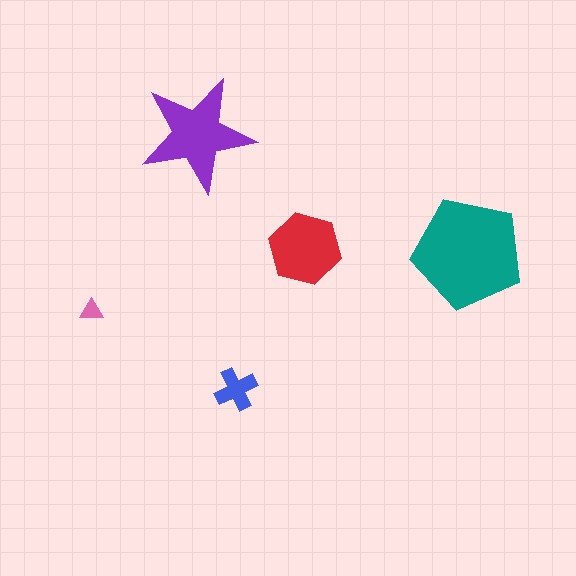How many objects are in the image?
There are 5 objects in the image.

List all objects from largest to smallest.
The teal pentagon, the purple star, the red hexagon, the blue cross, the pink triangle.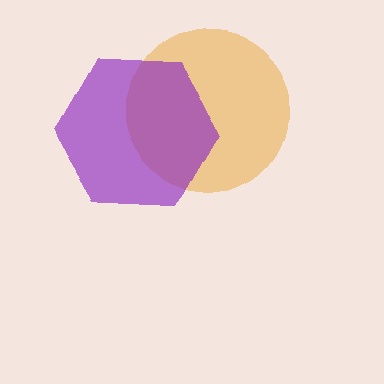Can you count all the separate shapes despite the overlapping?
Yes, there are 2 separate shapes.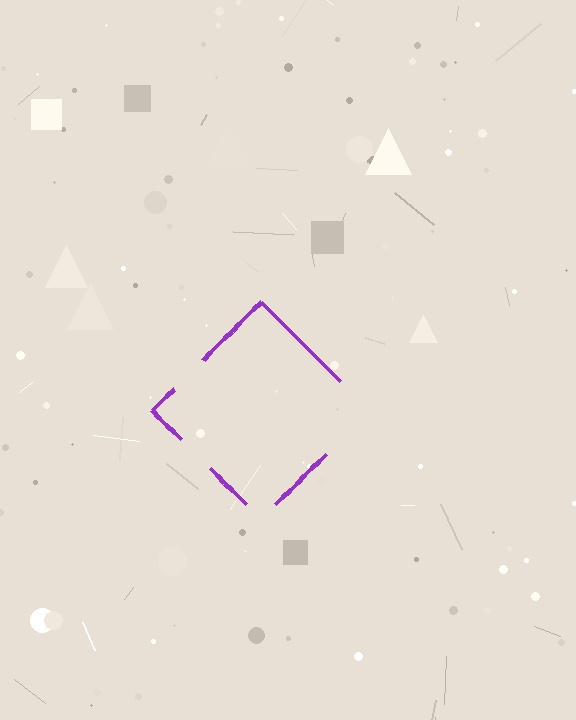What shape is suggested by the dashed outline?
The dashed outline suggests a diamond.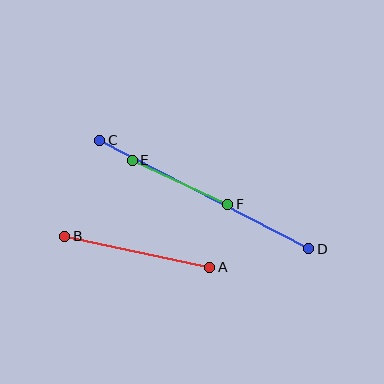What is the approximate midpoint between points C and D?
The midpoint is at approximately (204, 194) pixels.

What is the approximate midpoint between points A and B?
The midpoint is at approximately (137, 252) pixels.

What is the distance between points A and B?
The distance is approximately 148 pixels.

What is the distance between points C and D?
The distance is approximately 235 pixels.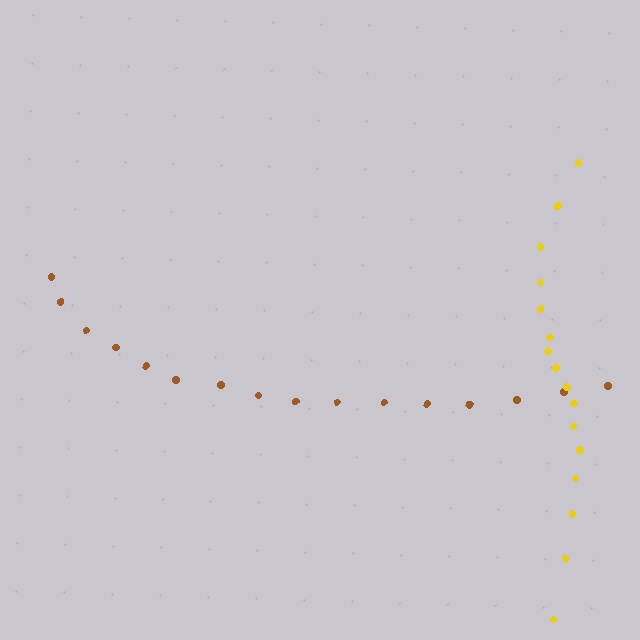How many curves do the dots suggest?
There are 2 distinct paths.